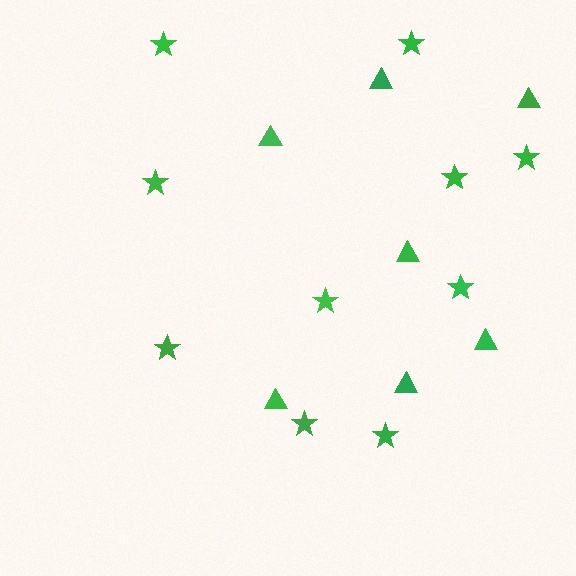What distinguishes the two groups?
There are 2 groups: one group of triangles (7) and one group of stars (10).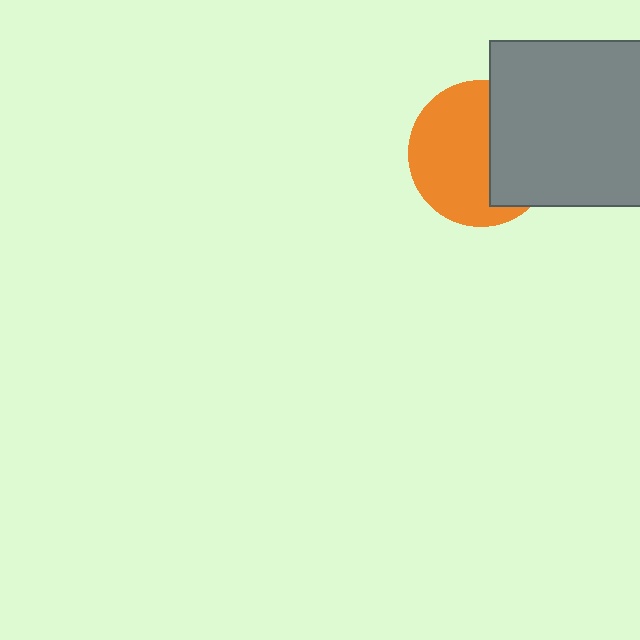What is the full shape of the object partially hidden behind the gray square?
The partially hidden object is an orange circle.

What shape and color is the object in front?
The object in front is a gray square.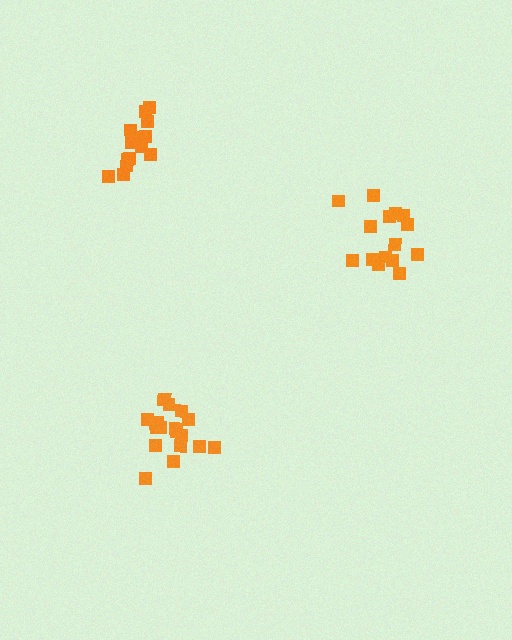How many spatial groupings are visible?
There are 3 spatial groupings.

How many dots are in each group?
Group 1: 15 dots, Group 2: 14 dots, Group 3: 19 dots (48 total).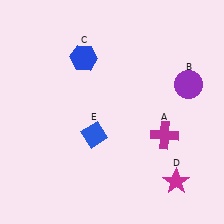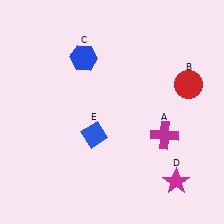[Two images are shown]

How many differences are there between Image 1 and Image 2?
There is 1 difference between the two images.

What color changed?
The circle (B) changed from purple in Image 1 to red in Image 2.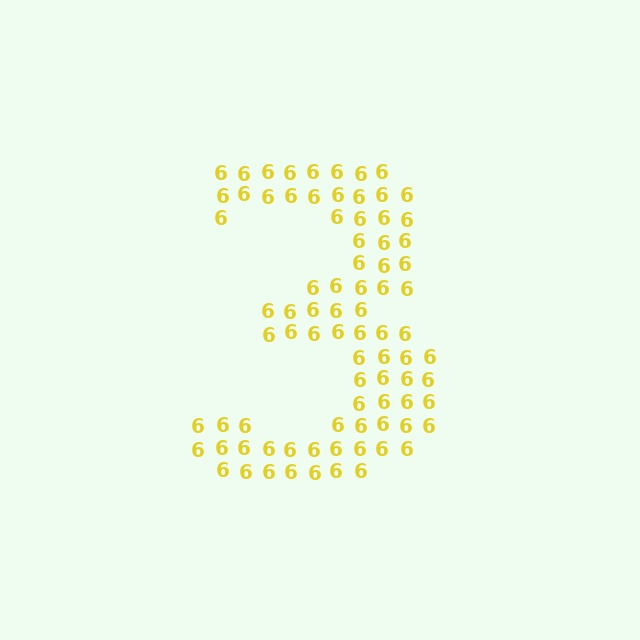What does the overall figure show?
The overall figure shows the digit 3.